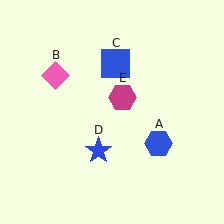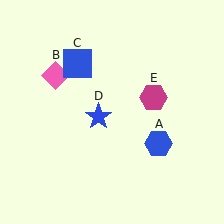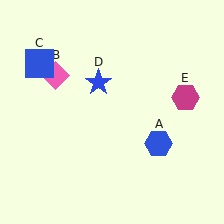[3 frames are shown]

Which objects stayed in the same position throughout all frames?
Blue hexagon (object A) and pink diamond (object B) remained stationary.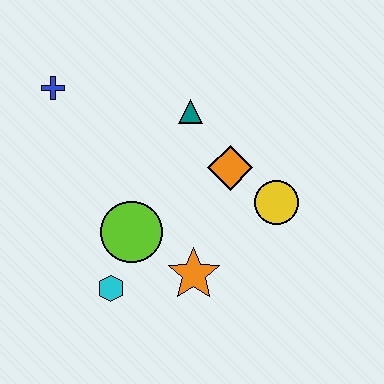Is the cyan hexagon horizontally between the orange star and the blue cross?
Yes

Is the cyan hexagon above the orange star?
No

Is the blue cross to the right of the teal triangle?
No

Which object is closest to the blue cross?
The teal triangle is closest to the blue cross.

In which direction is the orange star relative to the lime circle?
The orange star is to the right of the lime circle.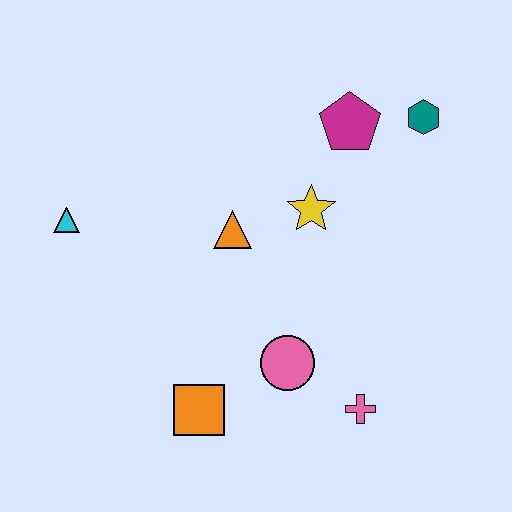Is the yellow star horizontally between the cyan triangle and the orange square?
No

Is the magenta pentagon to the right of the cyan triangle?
Yes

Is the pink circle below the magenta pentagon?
Yes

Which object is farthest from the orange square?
The teal hexagon is farthest from the orange square.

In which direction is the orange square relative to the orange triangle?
The orange square is below the orange triangle.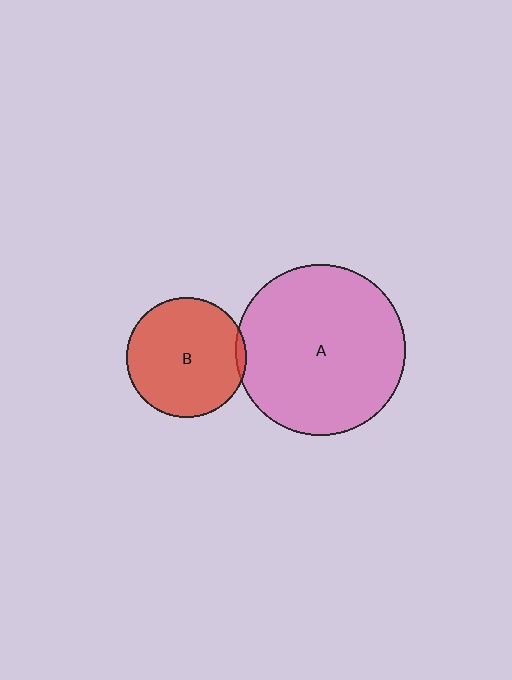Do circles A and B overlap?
Yes.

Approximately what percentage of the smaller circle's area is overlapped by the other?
Approximately 5%.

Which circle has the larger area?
Circle A (pink).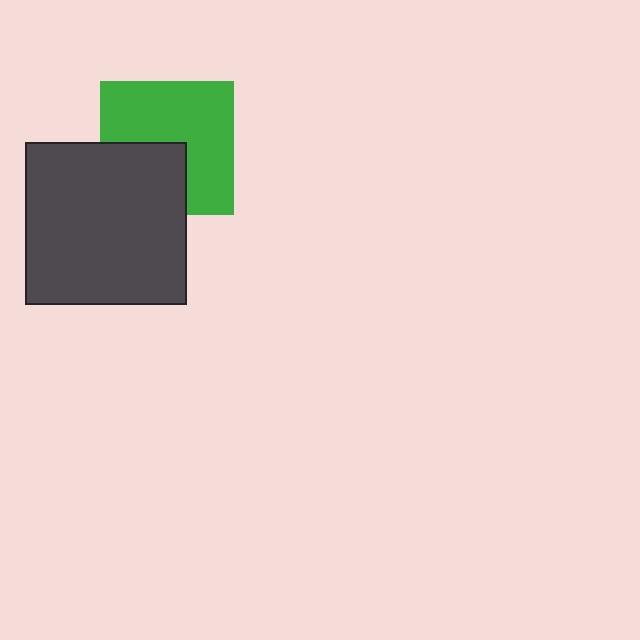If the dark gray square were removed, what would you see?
You would see the complete green square.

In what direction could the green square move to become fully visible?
The green square could move toward the upper-right. That would shift it out from behind the dark gray square entirely.